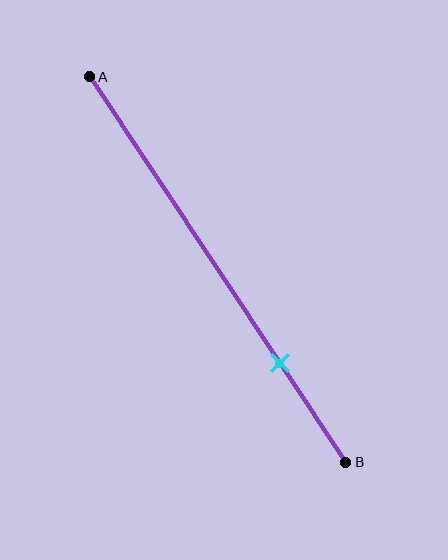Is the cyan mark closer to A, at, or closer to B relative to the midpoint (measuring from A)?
The cyan mark is closer to point B than the midpoint of segment AB.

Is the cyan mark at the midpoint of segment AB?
No, the mark is at about 75% from A, not at the 50% midpoint.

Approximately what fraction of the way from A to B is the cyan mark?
The cyan mark is approximately 75% of the way from A to B.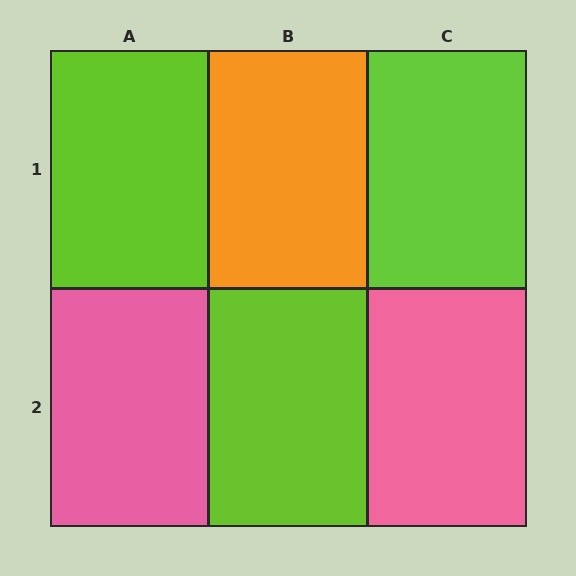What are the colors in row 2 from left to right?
Pink, lime, pink.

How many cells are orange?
1 cell is orange.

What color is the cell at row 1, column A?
Lime.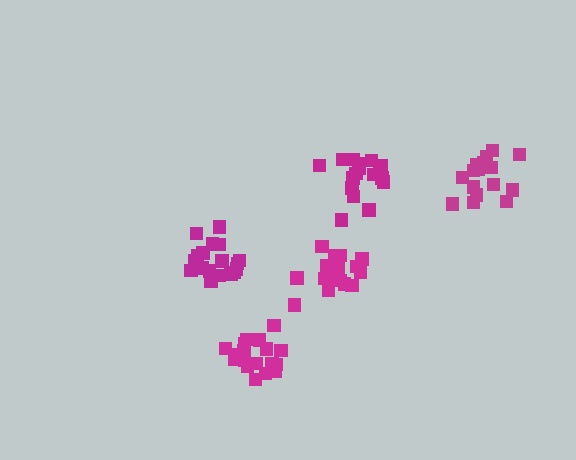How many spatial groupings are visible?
There are 5 spatial groupings.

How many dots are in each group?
Group 1: 17 dots, Group 2: 19 dots, Group 3: 18 dots, Group 4: 17 dots, Group 5: 17 dots (88 total).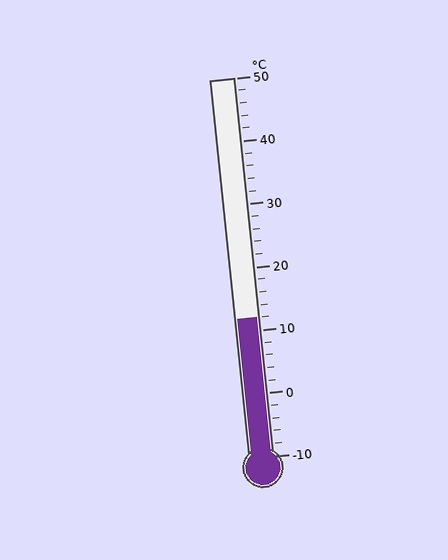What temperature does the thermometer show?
The thermometer shows approximately 12°C.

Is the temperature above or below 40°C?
The temperature is below 40°C.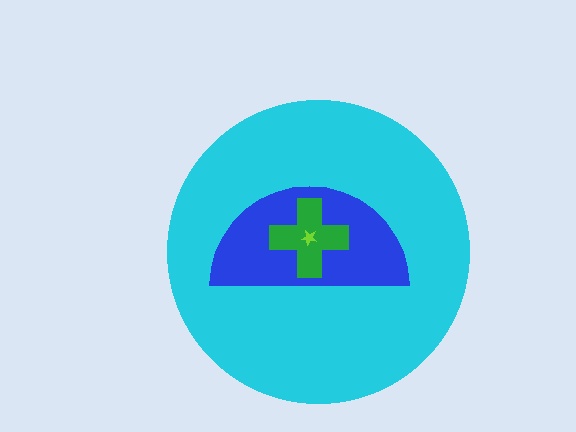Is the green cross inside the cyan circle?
Yes.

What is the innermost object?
The lime star.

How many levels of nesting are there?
4.